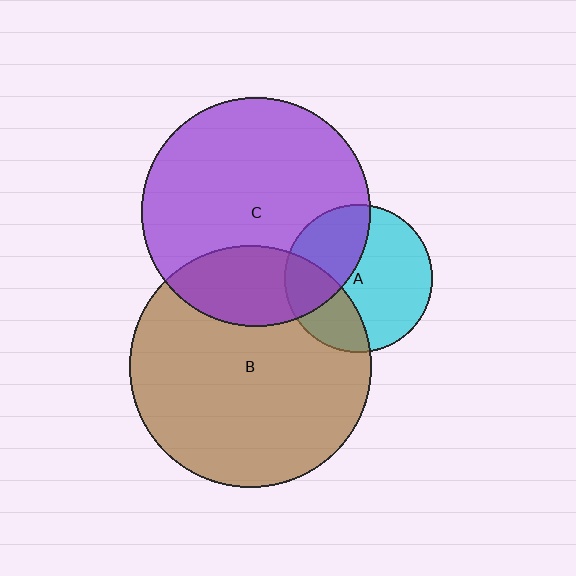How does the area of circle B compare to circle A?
Approximately 2.7 times.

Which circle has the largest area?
Circle B (brown).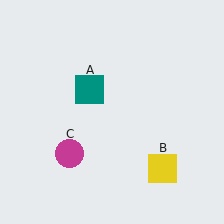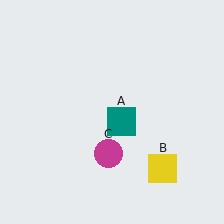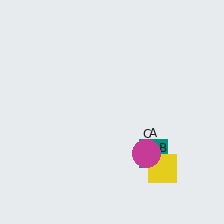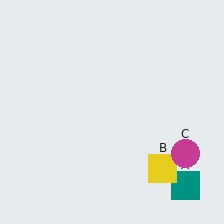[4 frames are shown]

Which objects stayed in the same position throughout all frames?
Yellow square (object B) remained stationary.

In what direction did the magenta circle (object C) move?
The magenta circle (object C) moved right.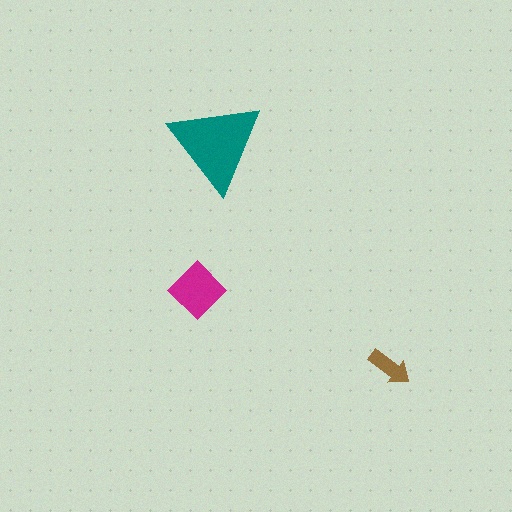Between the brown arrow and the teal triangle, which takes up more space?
The teal triangle.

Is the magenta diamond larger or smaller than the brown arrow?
Larger.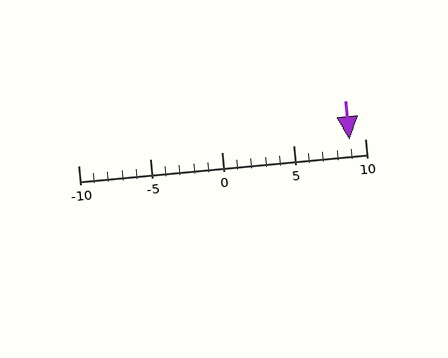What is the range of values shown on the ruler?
The ruler shows values from -10 to 10.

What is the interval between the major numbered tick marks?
The major tick marks are spaced 5 units apart.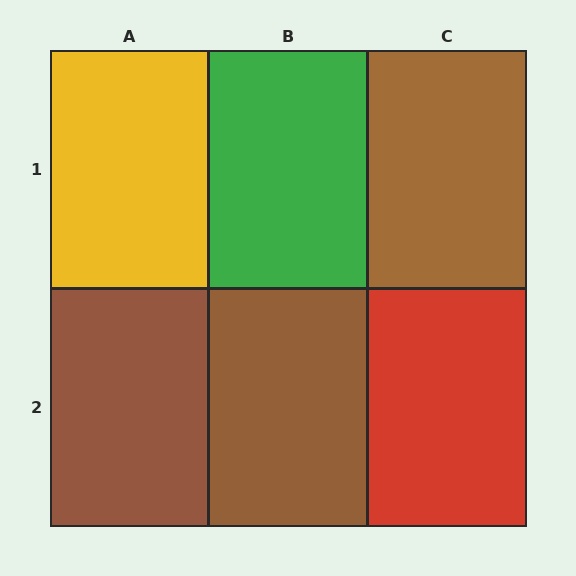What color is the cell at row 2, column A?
Brown.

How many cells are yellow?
1 cell is yellow.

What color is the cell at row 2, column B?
Brown.